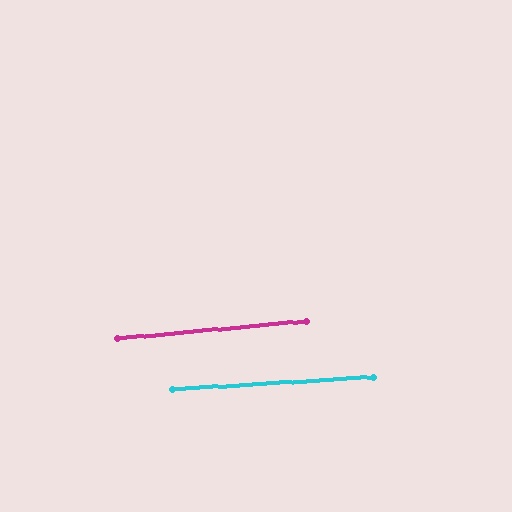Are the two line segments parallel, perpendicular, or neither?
Parallel — their directions differ by only 1.8°.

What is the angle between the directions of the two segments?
Approximately 2 degrees.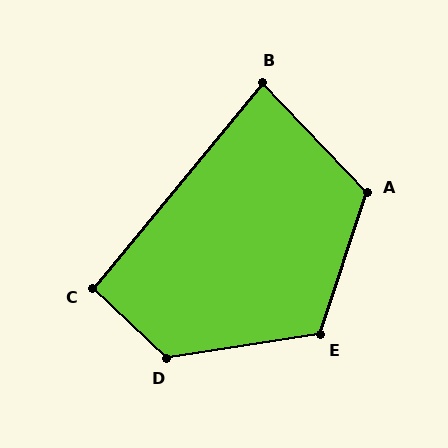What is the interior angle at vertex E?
Approximately 117 degrees (obtuse).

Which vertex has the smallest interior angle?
B, at approximately 83 degrees.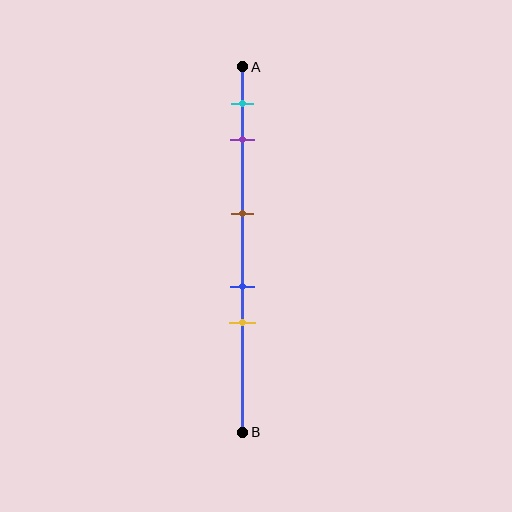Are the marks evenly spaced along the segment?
No, the marks are not evenly spaced.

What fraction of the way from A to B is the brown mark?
The brown mark is approximately 40% (0.4) of the way from A to B.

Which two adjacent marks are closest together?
The blue and yellow marks are the closest adjacent pair.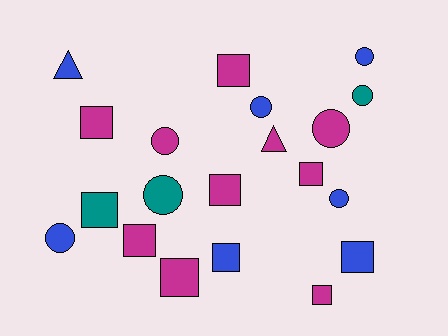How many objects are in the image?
There are 20 objects.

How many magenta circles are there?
There are 2 magenta circles.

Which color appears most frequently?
Magenta, with 10 objects.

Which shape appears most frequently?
Square, with 10 objects.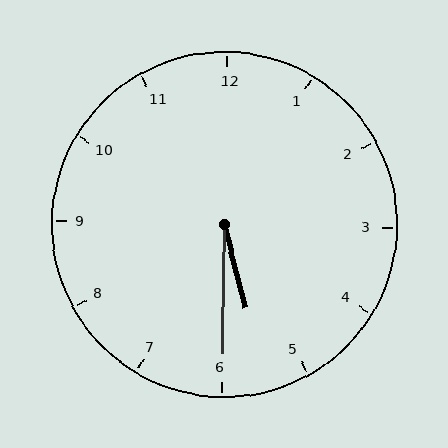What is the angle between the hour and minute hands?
Approximately 15 degrees.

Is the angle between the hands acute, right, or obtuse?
It is acute.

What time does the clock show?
5:30.